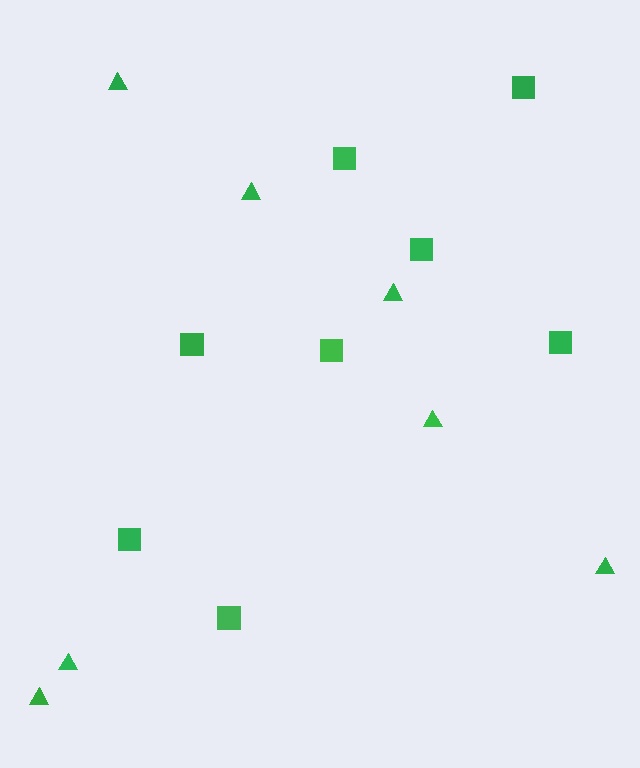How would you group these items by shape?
There are 2 groups: one group of triangles (7) and one group of squares (8).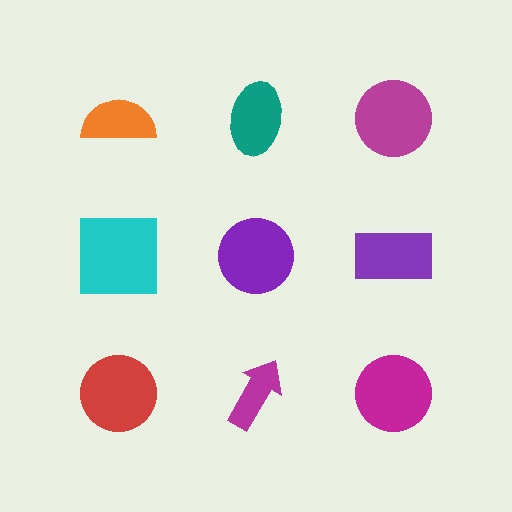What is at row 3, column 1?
A red circle.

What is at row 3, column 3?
A magenta circle.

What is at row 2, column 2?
A purple circle.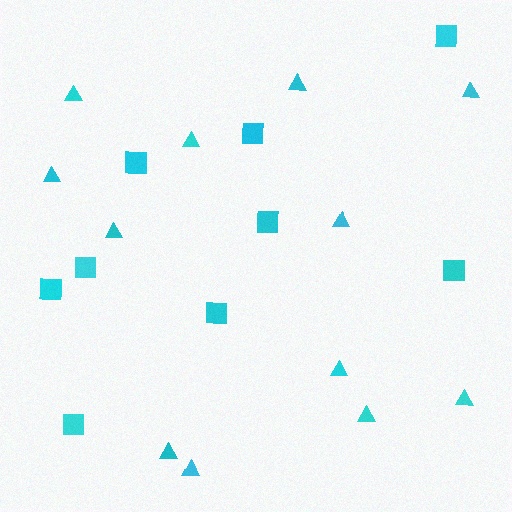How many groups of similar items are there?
There are 2 groups: one group of triangles (12) and one group of squares (9).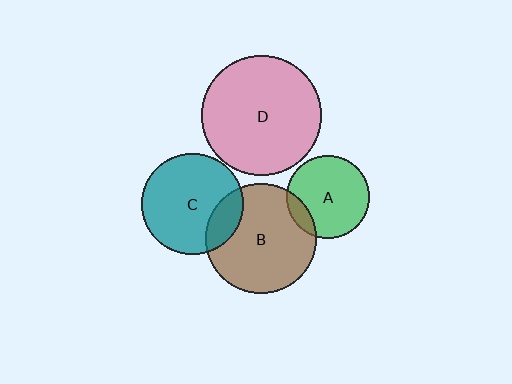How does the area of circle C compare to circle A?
Approximately 1.5 times.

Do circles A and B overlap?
Yes.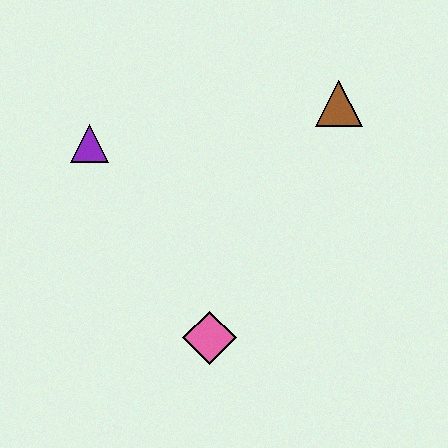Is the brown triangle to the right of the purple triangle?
Yes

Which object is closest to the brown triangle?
The purple triangle is closest to the brown triangle.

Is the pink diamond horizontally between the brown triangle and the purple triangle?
Yes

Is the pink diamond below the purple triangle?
Yes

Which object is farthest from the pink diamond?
The brown triangle is farthest from the pink diamond.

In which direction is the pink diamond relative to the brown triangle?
The pink diamond is below the brown triangle.